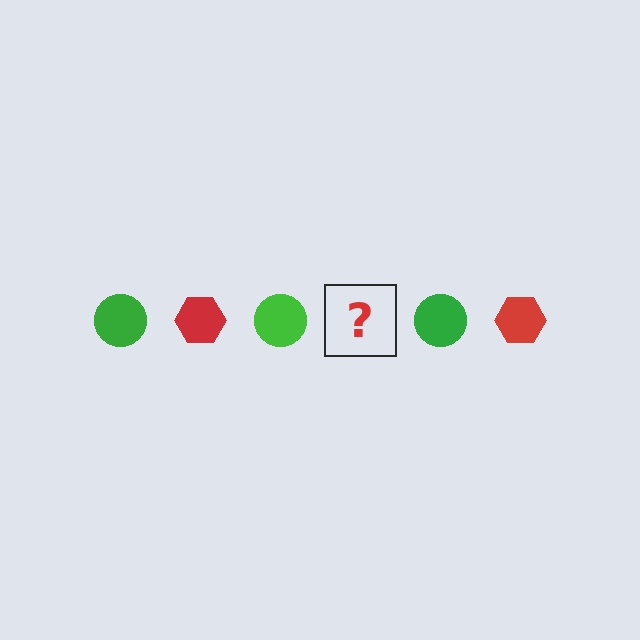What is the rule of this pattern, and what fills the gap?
The rule is that the pattern alternates between green circle and red hexagon. The gap should be filled with a red hexagon.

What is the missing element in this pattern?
The missing element is a red hexagon.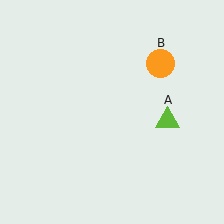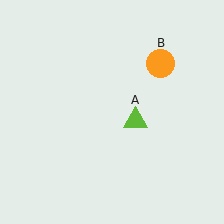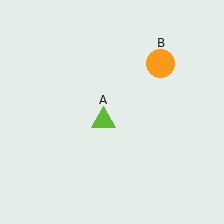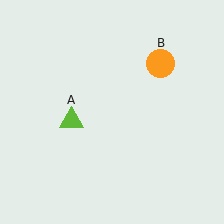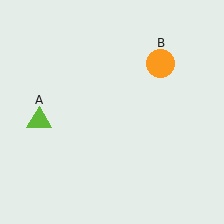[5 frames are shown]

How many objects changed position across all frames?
1 object changed position: lime triangle (object A).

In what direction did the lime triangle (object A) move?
The lime triangle (object A) moved left.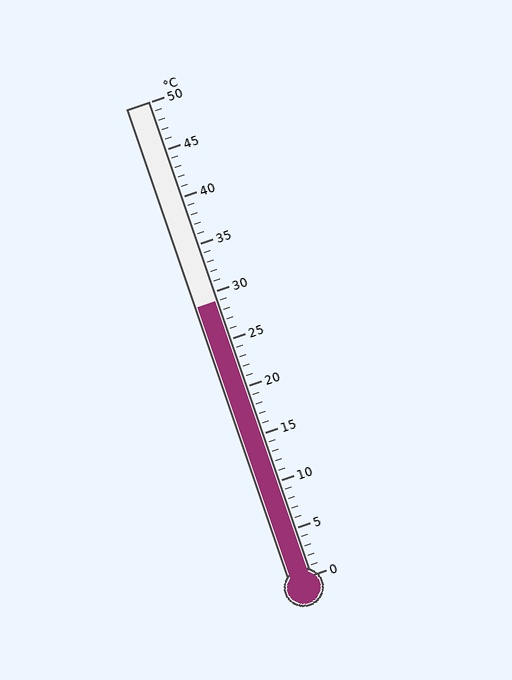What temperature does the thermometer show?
The thermometer shows approximately 29°C.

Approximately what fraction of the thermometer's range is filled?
The thermometer is filled to approximately 60% of its range.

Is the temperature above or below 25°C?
The temperature is above 25°C.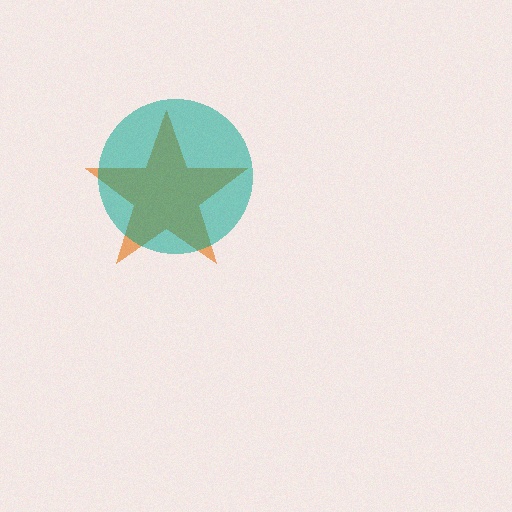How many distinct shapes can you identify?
There are 2 distinct shapes: an orange star, a teal circle.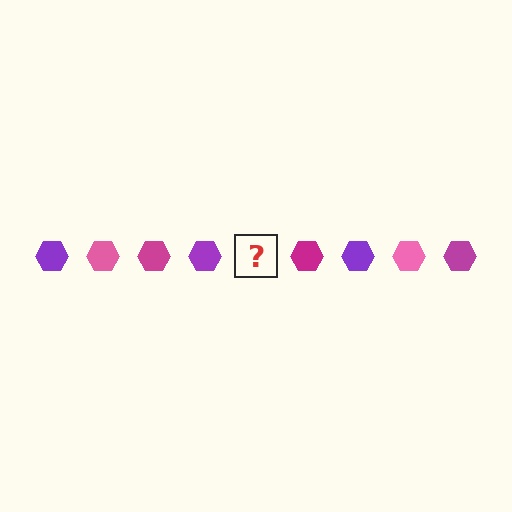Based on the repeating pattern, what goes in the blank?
The blank should be a pink hexagon.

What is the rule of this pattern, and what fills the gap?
The rule is that the pattern cycles through purple, pink, magenta hexagons. The gap should be filled with a pink hexagon.